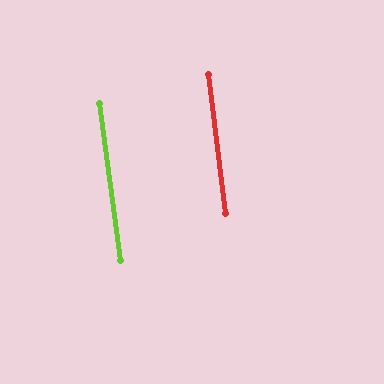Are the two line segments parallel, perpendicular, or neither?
Parallel — their directions differ by only 0.7°.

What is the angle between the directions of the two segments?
Approximately 1 degree.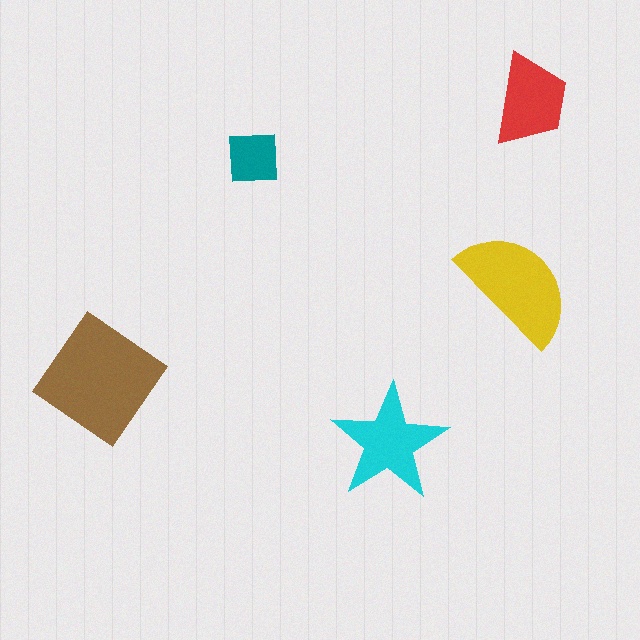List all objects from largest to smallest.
The brown diamond, the yellow semicircle, the cyan star, the red trapezoid, the teal square.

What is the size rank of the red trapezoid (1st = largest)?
4th.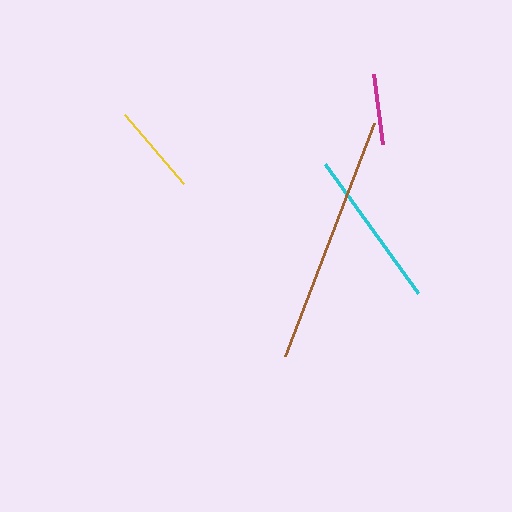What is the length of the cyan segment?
The cyan segment is approximately 159 pixels long.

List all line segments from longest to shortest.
From longest to shortest: brown, cyan, yellow, magenta.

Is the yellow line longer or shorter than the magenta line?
The yellow line is longer than the magenta line.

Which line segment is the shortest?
The magenta line is the shortest at approximately 71 pixels.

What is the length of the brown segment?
The brown segment is approximately 249 pixels long.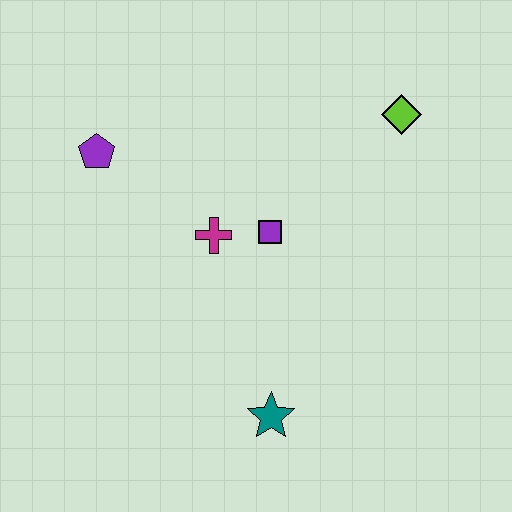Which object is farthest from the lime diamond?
The teal star is farthest from the lime diamond.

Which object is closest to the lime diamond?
The purple square is closest to the lime diamond.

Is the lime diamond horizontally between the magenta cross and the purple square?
No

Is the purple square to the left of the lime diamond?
Yes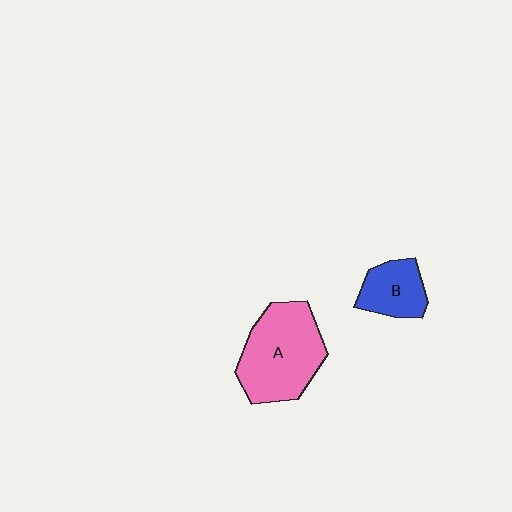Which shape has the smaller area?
Shape B (blue).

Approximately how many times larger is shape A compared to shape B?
Approximately 2.0 times.